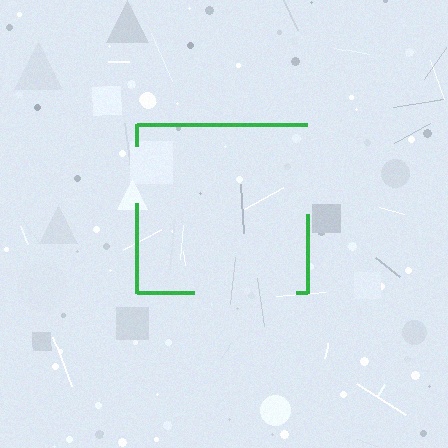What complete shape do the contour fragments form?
The contour fragments form a square.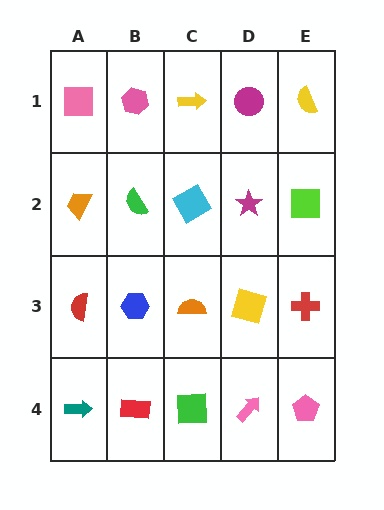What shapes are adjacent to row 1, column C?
A cyan diamond (row 2, column C), a pink hexagon (row 1, column B), a magenta circle (row 1, column D).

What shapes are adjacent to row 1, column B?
A green semicircle (row 2, column B), a pink square (row 1, column A), a yellow arrow (row 1, column C).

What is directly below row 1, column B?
A green semicircle.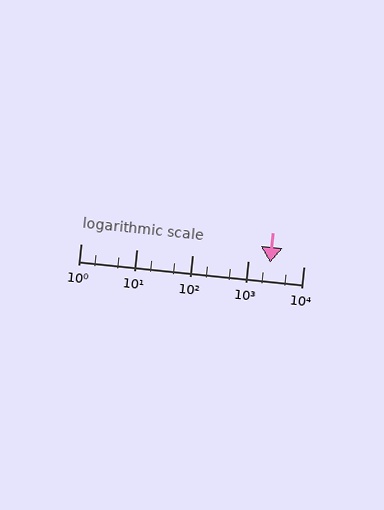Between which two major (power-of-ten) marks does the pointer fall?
The pointer is between 1000 and 10000.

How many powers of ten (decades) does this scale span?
The scale spans 4 decades, from 1 to 10000.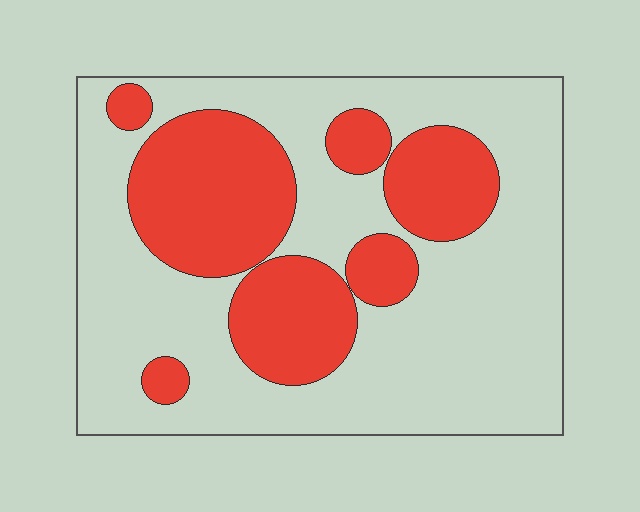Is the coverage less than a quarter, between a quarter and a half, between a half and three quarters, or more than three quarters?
Between a quarter and a half.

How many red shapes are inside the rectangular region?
7.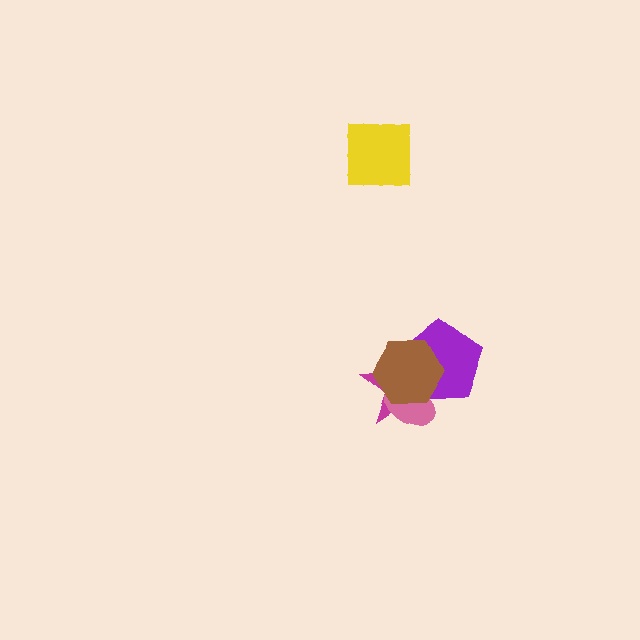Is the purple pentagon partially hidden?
Yes, it is partially covered by another shape.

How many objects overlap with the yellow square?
0 objects overlap with the yellow square.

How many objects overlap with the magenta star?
3 objects overlap with the magenta star.